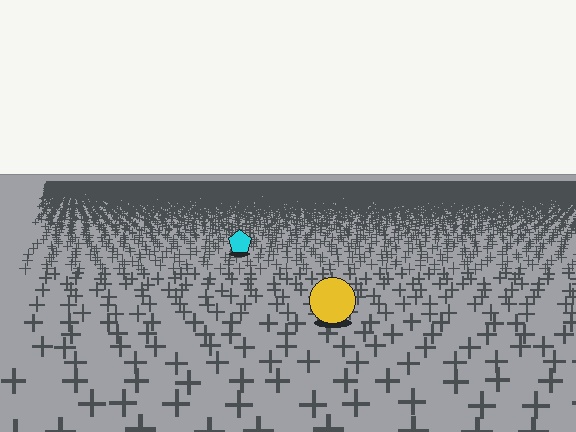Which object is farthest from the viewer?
The cyan pentagon is farthest from the viewer. It appears smaller and the ground texture around it is denser.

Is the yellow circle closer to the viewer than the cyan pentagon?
Yes. The yellow circle is closer — you can tell from the texture gradient: the ground texture is coarser near it.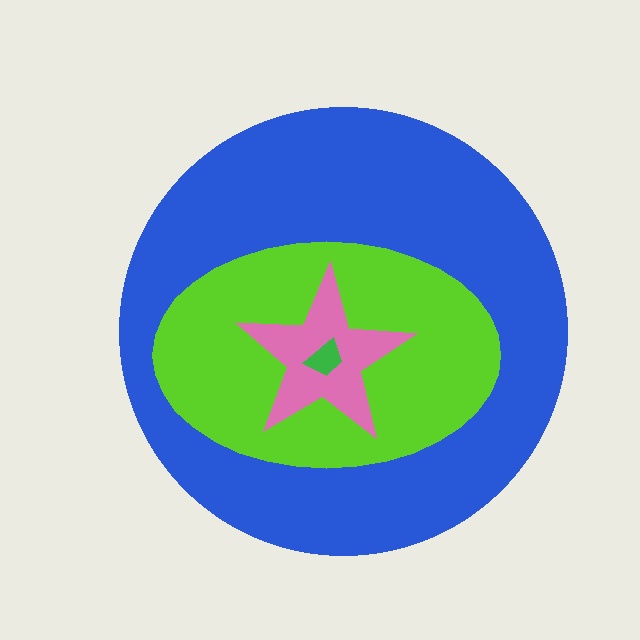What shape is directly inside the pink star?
The green trapezoid.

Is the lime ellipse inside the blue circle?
Yes.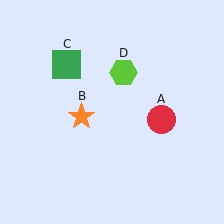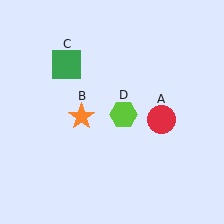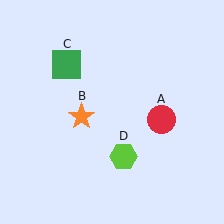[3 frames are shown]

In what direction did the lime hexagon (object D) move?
The lime hexagon (object D) moved down.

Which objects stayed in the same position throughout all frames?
Red circle (object A) and orange star (object B) and green square (object C) remained stationary.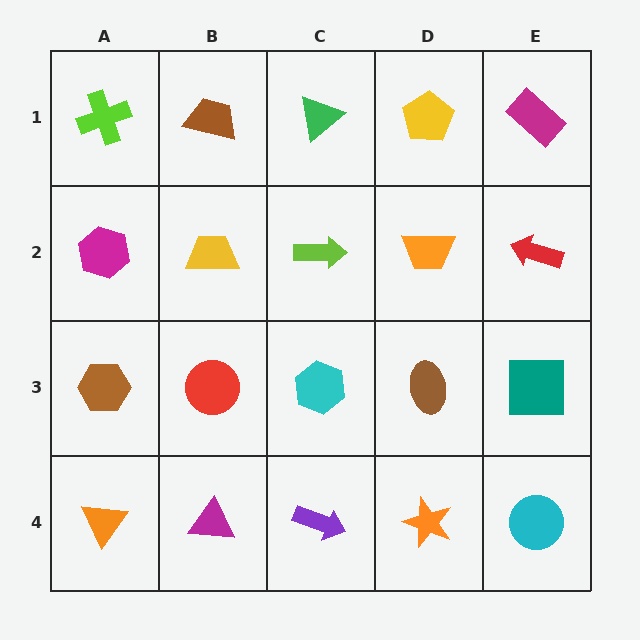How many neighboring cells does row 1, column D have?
3.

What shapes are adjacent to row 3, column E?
A red arrow (row 2, column E), a cyan circle (row 4, column E), a brown ellipse (row 3, column D).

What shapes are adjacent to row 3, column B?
A yellow trapezoid (row 2, column B), a magenta triangle (row 4, column B), a brown hexagon (row 3, column A), a cyan hexagon (row 3, column C).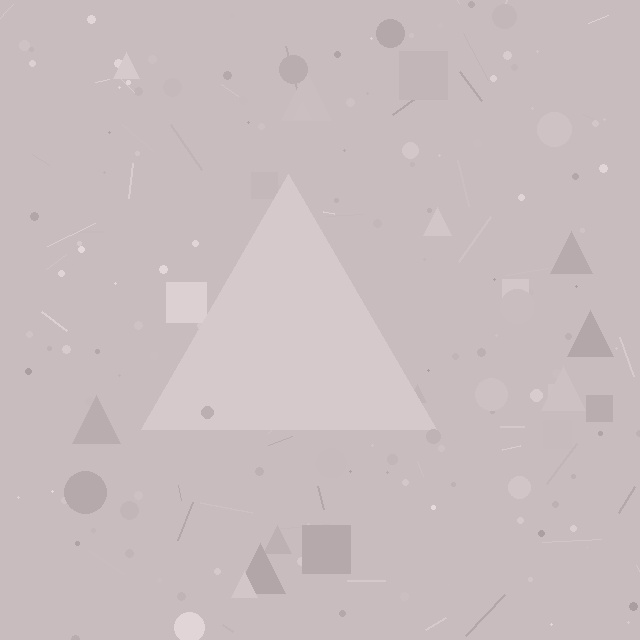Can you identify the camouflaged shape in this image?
The camouflaged shape is a triangle.